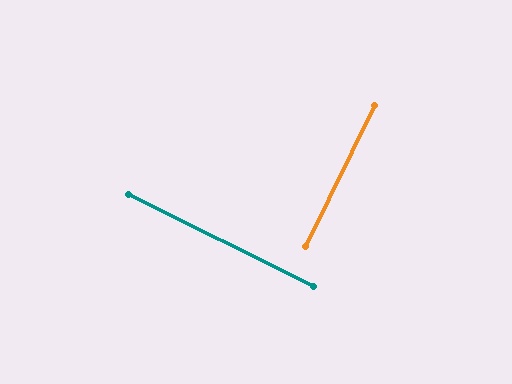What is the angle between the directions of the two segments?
Approximately 89 degrees.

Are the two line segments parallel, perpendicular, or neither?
Perpendicular — they meet at approximately 89°.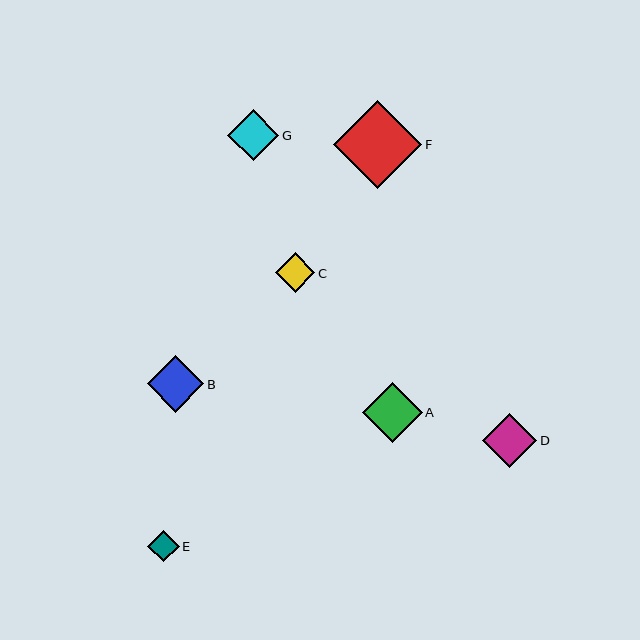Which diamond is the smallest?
Diamond E is the smallest with a size of approximately 32 pixels.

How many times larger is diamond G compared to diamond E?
Diamond G is approximately 1.6 times the size of diamond E.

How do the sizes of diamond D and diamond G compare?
Diamond D and diamond G are approximately the same size.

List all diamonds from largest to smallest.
From largest to smallest: F, A, B, D, G, C, E.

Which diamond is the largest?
Diamond F is the largest with a size of approximately 88 pixels.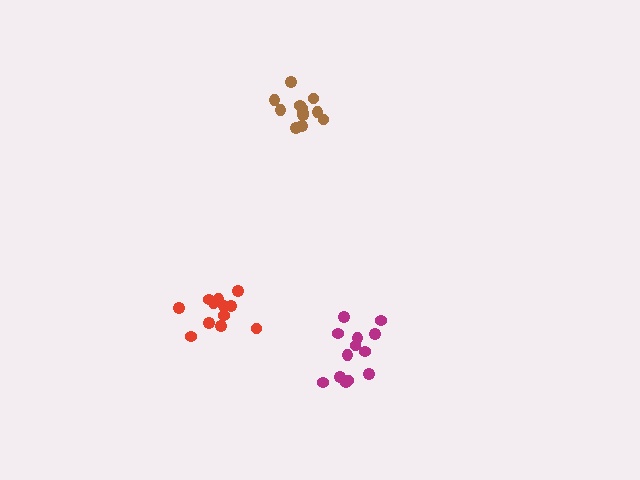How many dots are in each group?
Group 1: 13 dots, Group 2: 12 dots, Group 3: 12 dots (37 total).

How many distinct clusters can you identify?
There are 3 distinct clusters.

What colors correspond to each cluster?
The clusters are colored: magenta, red, brown.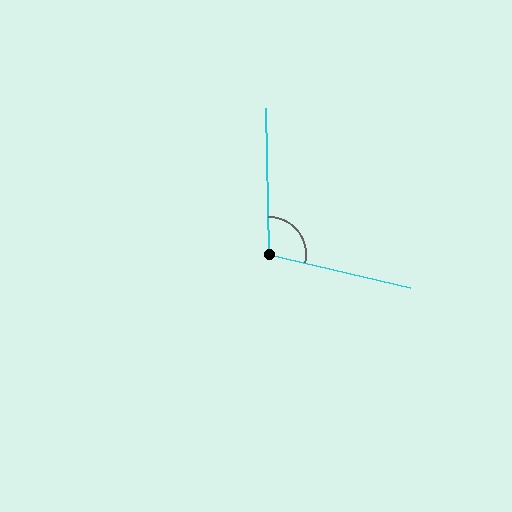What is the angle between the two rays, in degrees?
Approximately 104 degrees.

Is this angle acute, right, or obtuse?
It is obtuse.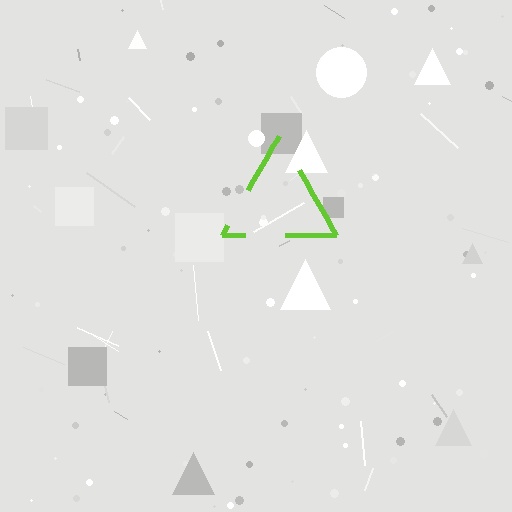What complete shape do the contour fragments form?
The contour fragments form a triangle.